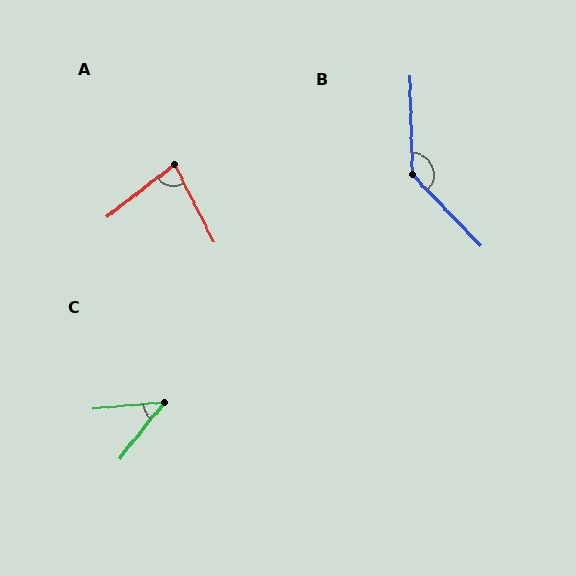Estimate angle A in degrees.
Approximately 79 degrees.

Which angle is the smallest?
C, at approximately 46 degrees.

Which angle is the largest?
B, at approximately 137 degrees.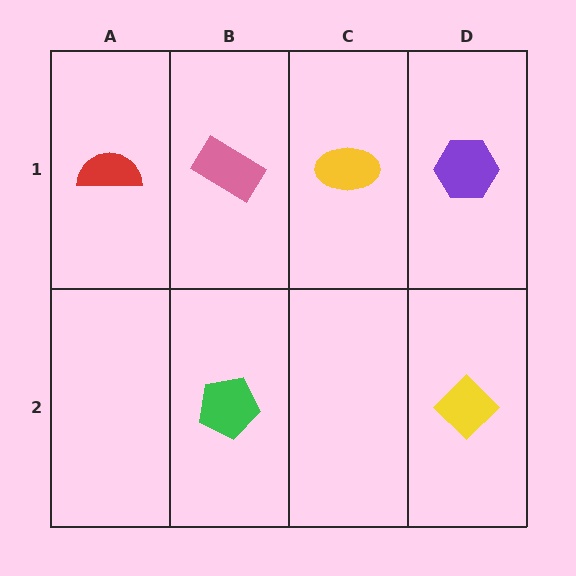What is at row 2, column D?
A yellow diamond.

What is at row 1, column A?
A red semicircle.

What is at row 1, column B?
A pink rectangle.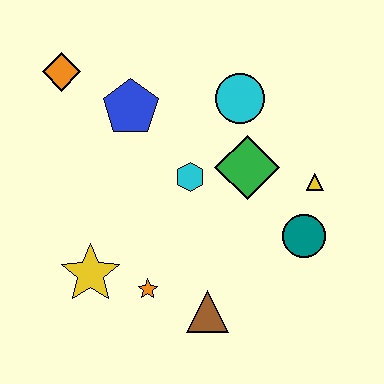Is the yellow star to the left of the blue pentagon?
Yes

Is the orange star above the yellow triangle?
No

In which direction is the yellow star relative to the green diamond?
The yellow star is to the left of the green diamond.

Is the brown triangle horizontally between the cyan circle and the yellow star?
Yes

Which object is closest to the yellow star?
The orange star is closest to the yellow star.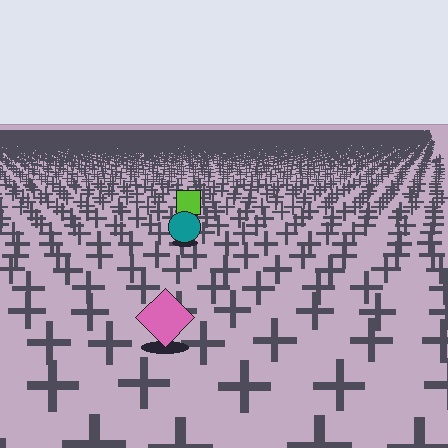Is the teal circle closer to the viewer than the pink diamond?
No. The pink diamond is closer — you can tell from the texture gradient: the ground texture is coarser near it.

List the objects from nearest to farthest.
From nearest to farthest: the pink diamond, the teal circle, the lime square.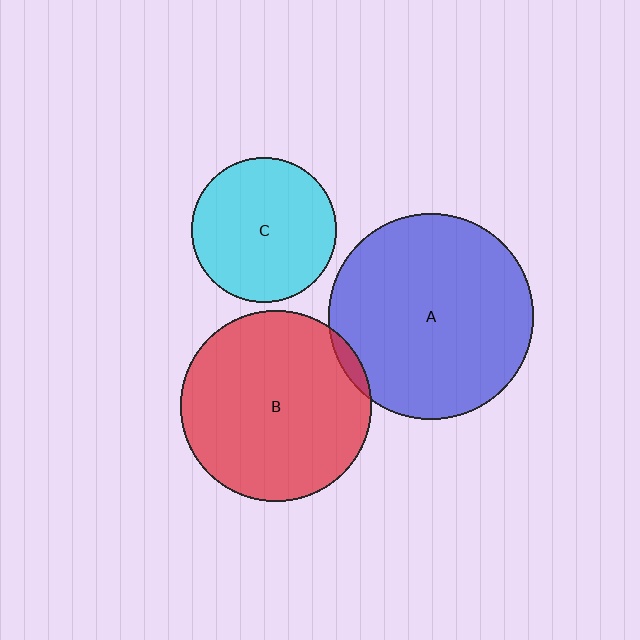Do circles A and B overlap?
Yes.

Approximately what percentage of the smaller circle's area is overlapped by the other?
Approximately 5%.